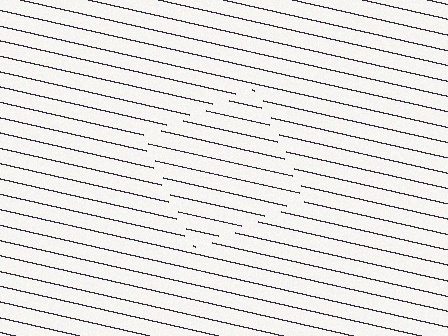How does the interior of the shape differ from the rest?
The interior of the shape contains the same grating, shifted by half a period — the contour is defined by the phase discontinuity where line-ends from the inner and outer gratings abut.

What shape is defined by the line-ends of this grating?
An illusory square. The interior of the shape contains the same grating, shifted by half a period — the contour is defined by the phase discontinuity where line-ends from the inner and outer gratings abut.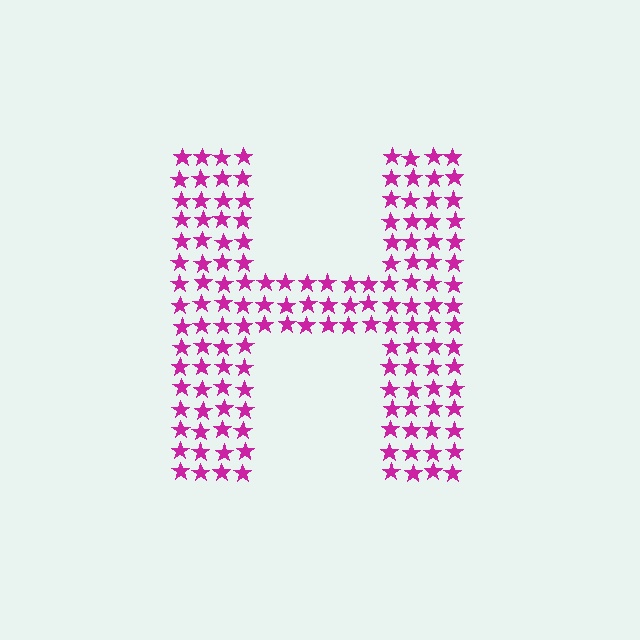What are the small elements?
The small elements are stars.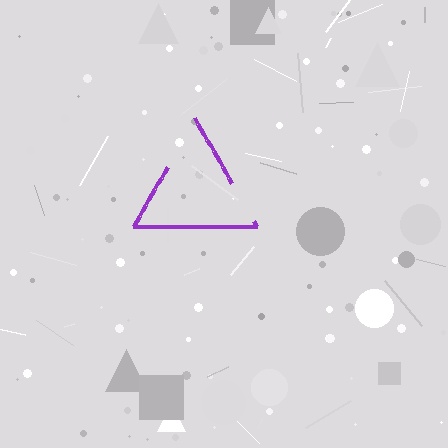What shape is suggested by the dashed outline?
The dashed outline suggests a triangle.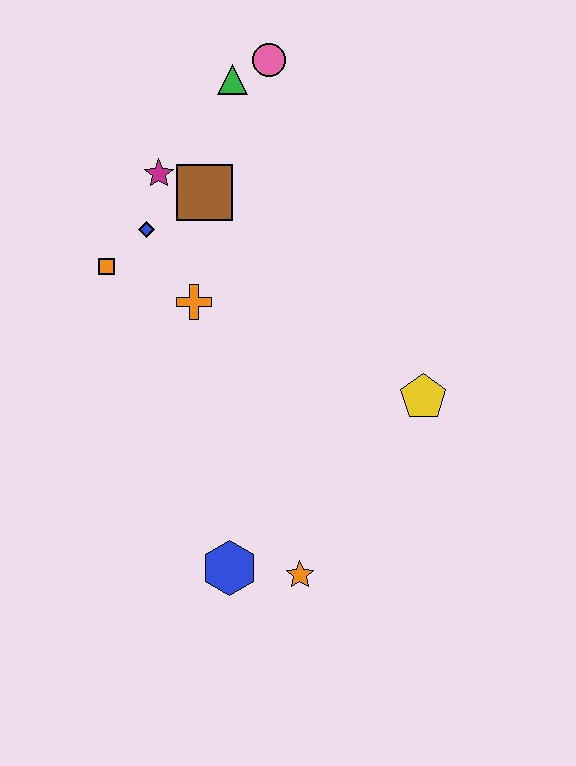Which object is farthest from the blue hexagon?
The pink circle is farthest from the blue hexagon.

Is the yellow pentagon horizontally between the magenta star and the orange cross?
No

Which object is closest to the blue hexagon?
The orange star is closest to the blue hexagon.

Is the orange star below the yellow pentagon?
Yes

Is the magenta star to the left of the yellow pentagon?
Yes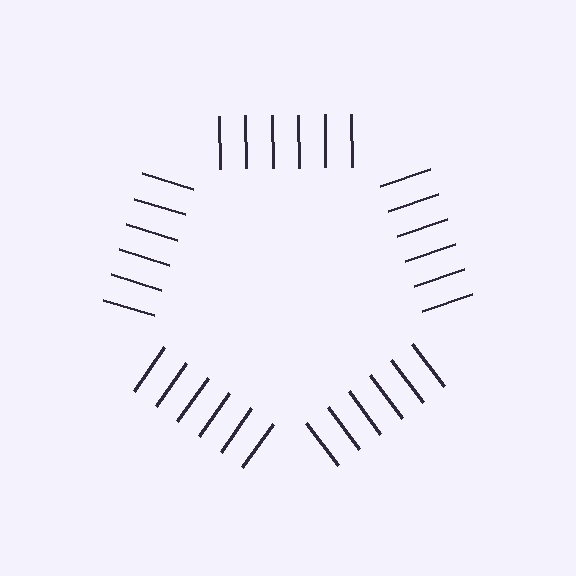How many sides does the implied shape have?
5 sides — the line-ends trace a pentagon.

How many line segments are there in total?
30 — 6 along each of the 5 edges.